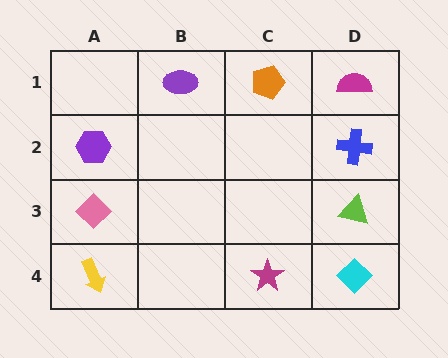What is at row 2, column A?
A purple hexagon.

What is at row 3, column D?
A lime triangle.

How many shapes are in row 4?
3 shapes.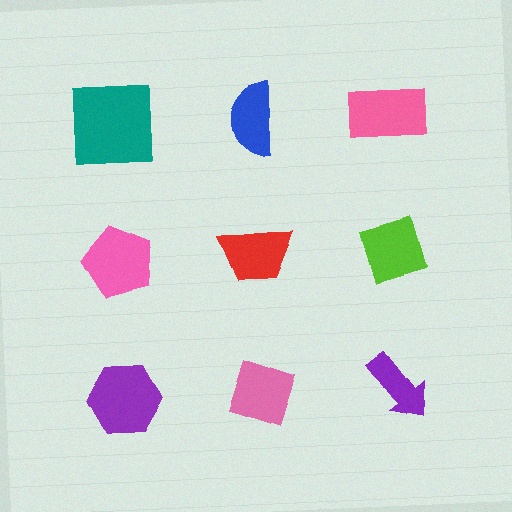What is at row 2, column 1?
A pink pentagon.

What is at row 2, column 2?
A red trapezoid.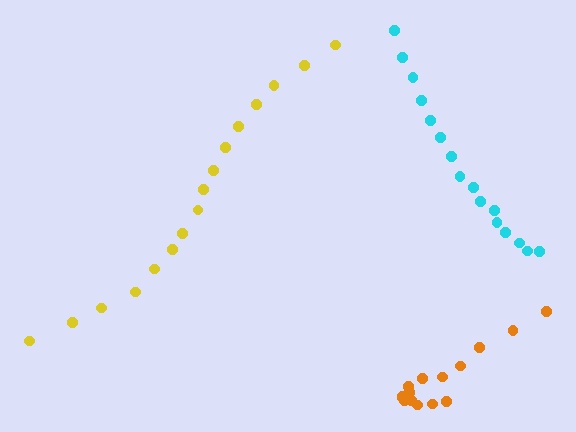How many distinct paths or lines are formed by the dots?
There are 3 distinct paths.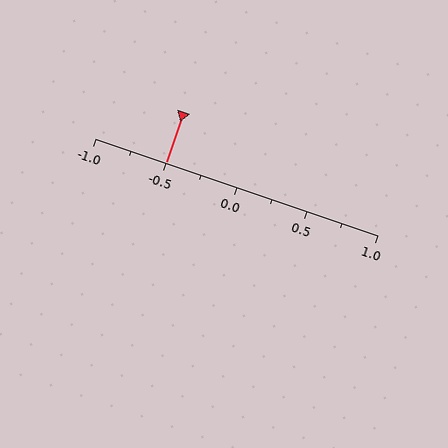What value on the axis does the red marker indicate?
The marker indicates approximately -0.5.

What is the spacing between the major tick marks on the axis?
The major ticks are spaced 0.5 apart.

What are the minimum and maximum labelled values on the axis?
The axis runs from -1.0 to 1.0.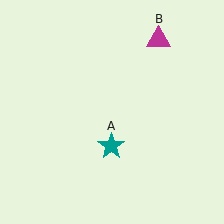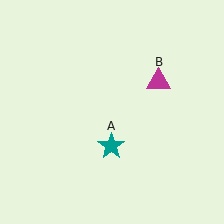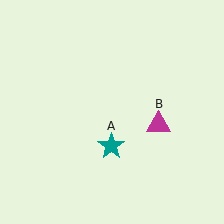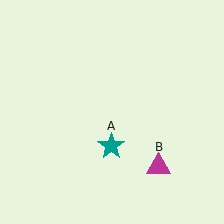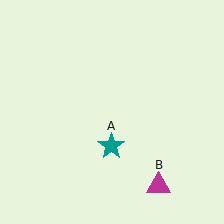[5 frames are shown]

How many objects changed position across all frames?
1 object changed position: magenta triangle (object B).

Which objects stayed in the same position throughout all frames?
Teal star (object A) remained stationary.